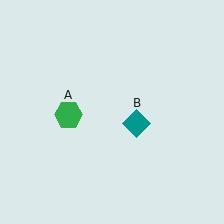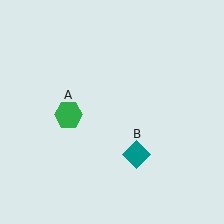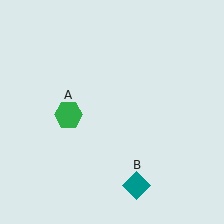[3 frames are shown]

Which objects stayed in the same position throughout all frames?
Green hexagon (object A) remained stationary.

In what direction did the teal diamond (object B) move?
The teal diamond (object B) moved down.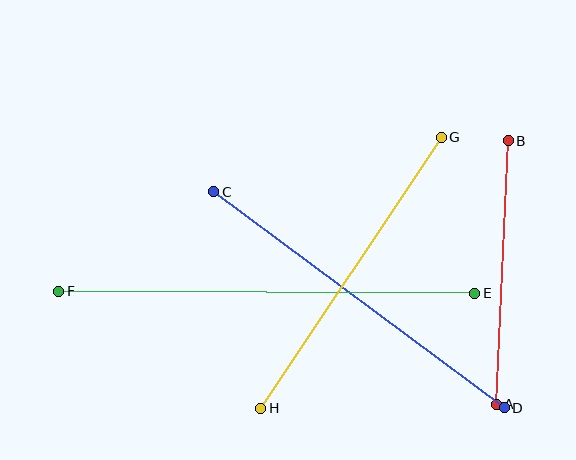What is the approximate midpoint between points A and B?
The midpoint is at approximately (502, 272) pixels.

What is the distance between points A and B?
The distance is approximately 263 pixels.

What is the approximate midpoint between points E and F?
The midpoint is at approximately (267, 292) pixels.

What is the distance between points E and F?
The distance is approximately 416 pixels.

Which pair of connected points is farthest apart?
Points E and F are farthest apart.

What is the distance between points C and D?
The distance is approximately 362 pixels.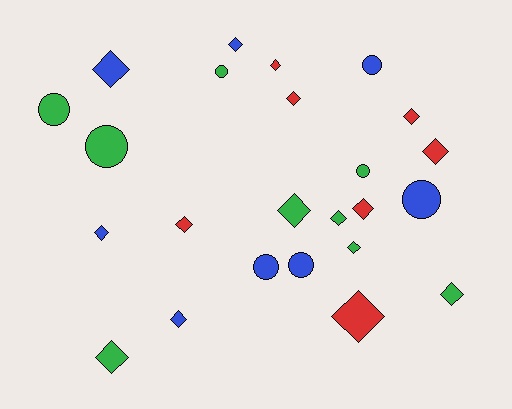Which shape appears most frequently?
Diamond, with 16 objects.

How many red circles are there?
There are no red circles.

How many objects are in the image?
There are 24 objects.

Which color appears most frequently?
Green, with 9 objects.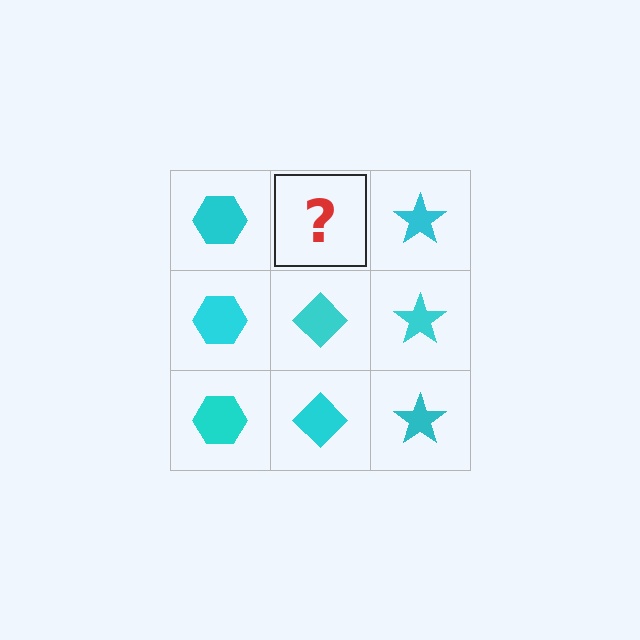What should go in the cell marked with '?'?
The missing cell should contain a cyan diamond.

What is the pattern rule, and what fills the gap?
The rule is that each column has a consistent shape. The gap should be filled with a cyan diamond.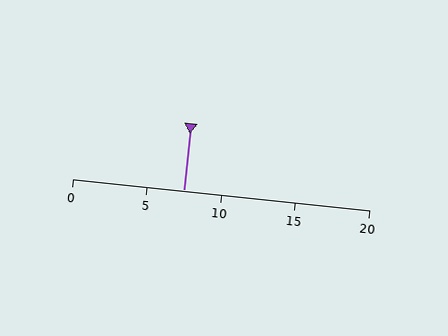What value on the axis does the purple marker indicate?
The marker indicates approximately 7.5.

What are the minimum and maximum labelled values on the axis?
The axis runs from 0 to 20.